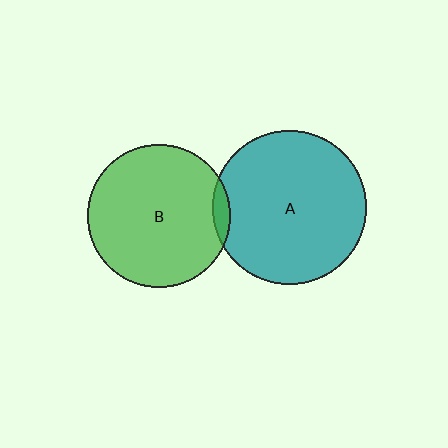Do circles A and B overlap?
Yes.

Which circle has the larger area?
Circle A (teal).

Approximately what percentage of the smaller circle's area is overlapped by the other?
Approximately 5%.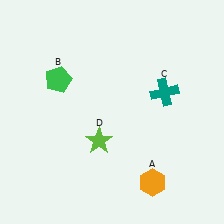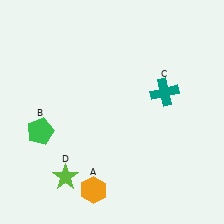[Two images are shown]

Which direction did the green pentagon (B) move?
The green pentagon (B) moved down.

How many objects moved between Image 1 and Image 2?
3 objects moved between the two images.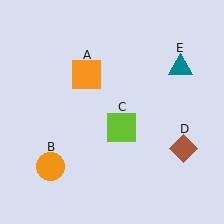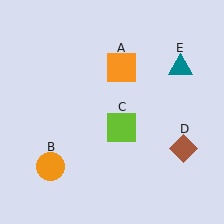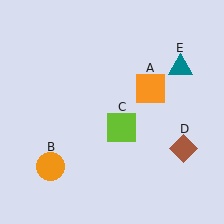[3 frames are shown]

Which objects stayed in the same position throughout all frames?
Orange circle (object B) and lime square (object C) and brown diamond (object D) and teal triangle (object E) remained stationary.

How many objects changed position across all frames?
1 object changed position: orange square (object A).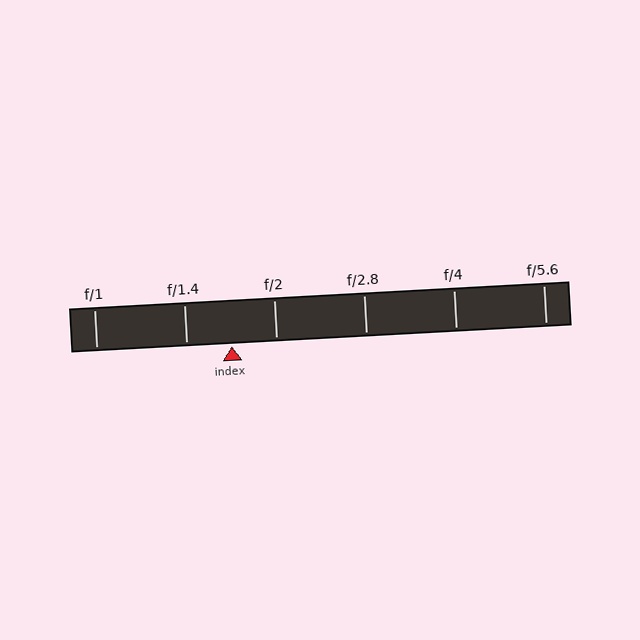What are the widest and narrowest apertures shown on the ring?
The widest aperture shown is f/1 and the narrowest is f/5.6.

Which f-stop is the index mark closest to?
The index mark is closest to f/2.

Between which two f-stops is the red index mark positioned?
The index mark is between f/1.4 and f/2.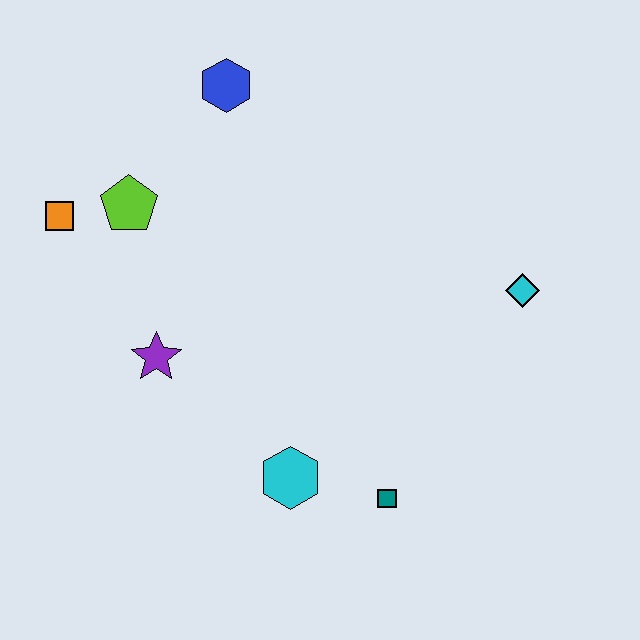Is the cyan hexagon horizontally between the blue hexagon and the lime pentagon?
No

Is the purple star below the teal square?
No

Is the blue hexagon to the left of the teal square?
Yes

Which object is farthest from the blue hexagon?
The teal square is farthest from the blue hexagon.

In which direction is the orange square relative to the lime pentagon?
The orange square is to the left of the lime pentagon.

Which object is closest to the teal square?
The cyan hexagon is closest to the teal square.